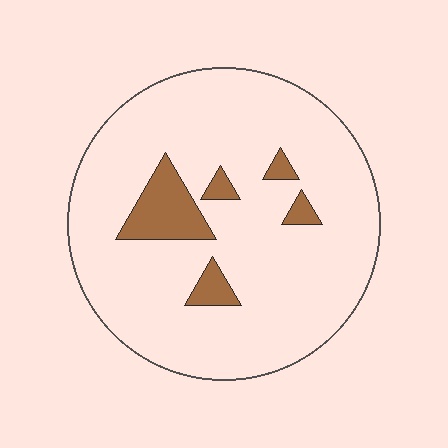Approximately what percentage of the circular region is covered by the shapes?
Approximately 10%.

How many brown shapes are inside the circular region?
5.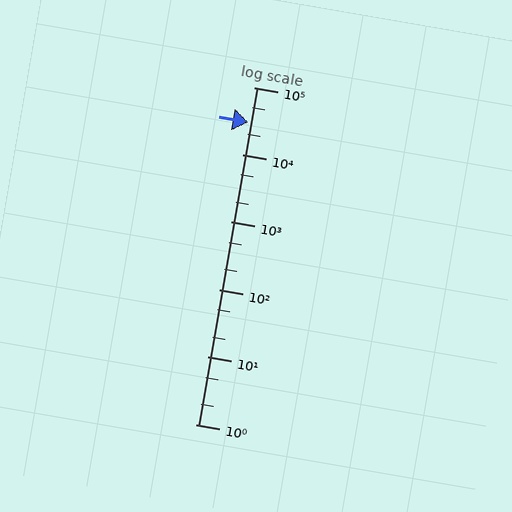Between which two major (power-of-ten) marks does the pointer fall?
The pointer is between 10000 and 100000.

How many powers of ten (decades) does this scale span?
The scale spans 5 decades, from 1 to 100000.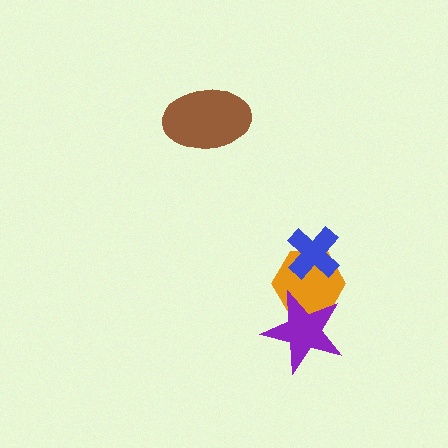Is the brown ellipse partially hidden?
No, no other shape covers it.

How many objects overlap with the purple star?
1 object overlaps with the purple star.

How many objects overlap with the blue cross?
1 object overlaps with the blue cross.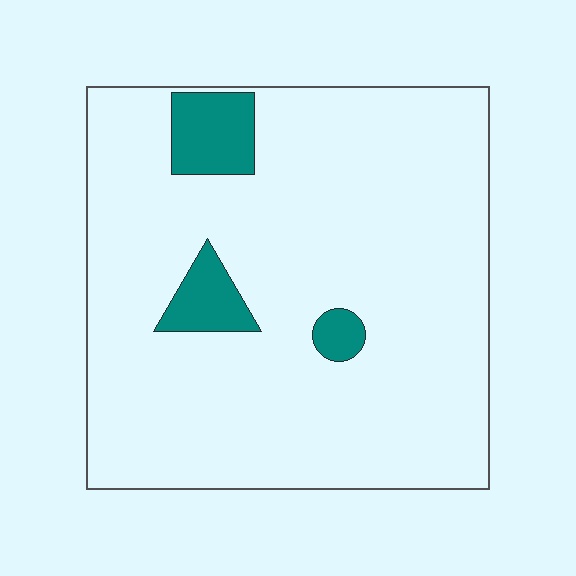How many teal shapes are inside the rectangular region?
3.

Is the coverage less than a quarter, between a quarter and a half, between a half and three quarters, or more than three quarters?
Less than a quarter.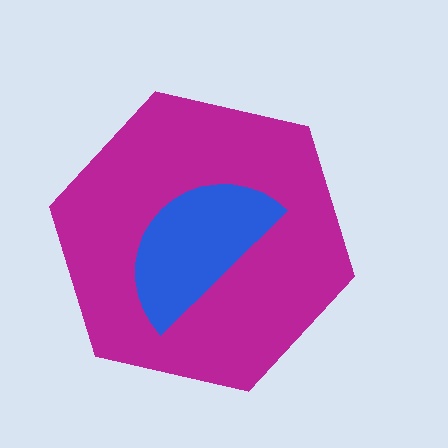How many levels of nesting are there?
2.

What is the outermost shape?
The magenta hexagon.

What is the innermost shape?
The blue semicircle.